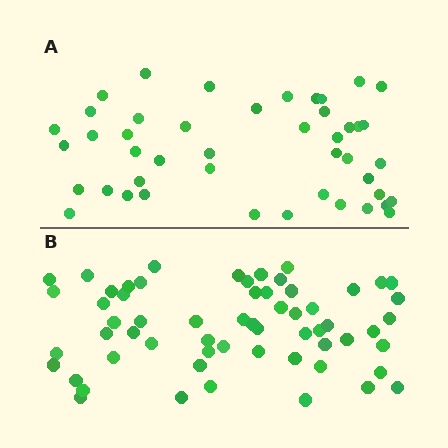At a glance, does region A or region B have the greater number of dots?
Region B (the bottom region) has more dots.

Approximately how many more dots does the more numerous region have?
Region B has approximately 15 more dots than region A.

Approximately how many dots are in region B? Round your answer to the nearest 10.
About 60 dots.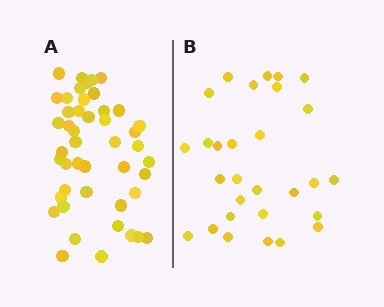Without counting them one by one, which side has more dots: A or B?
Region A (the left region) has more dots.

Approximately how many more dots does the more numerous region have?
Region A has approximately 15 more dots than region B.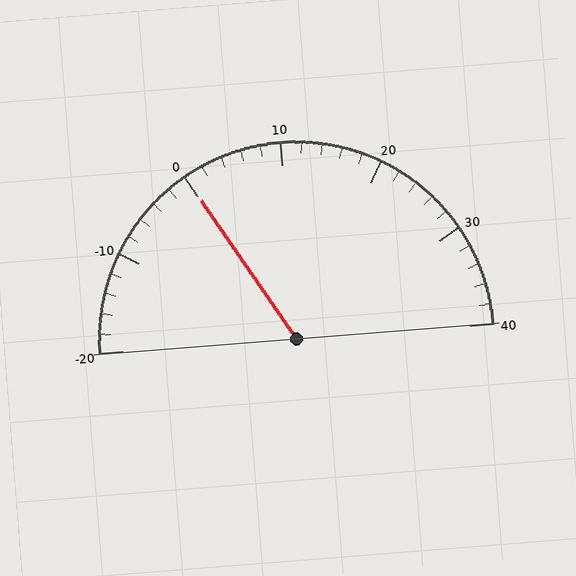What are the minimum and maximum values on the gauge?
The gauge ranges from -20 to 40.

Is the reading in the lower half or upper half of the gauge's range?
The reading is in the lower half of the range (-20 to 40).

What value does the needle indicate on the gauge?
The needle indicates approximately 0.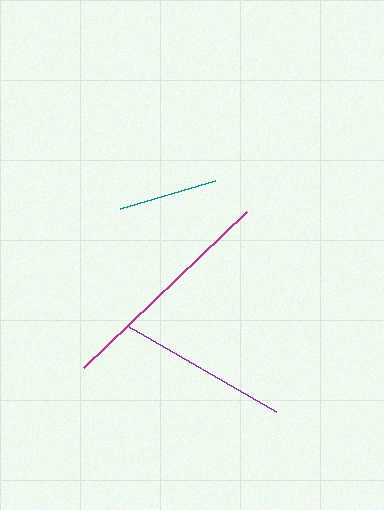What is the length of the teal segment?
The teal segment is approximately 99 pixels long.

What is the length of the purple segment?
The purple segment is approximately 172 pixels long.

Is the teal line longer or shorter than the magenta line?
The magenta line is longer than the teal line.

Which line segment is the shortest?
The teal line is the shortest at approximately 99 pixels.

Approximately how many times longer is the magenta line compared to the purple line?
The magenta line is approximately 1.3 times the length of the purple line.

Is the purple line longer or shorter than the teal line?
The purple line is longer than the teal line.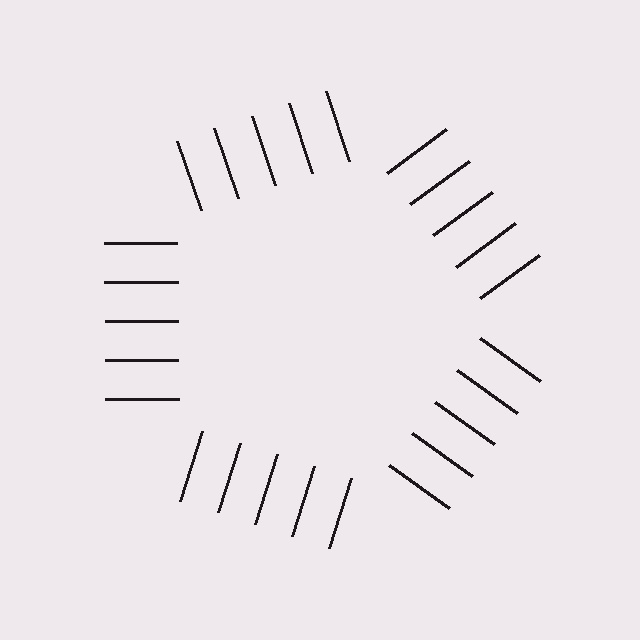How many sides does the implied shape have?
5 sides — the line-ends trace a pentagon.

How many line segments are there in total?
25 — 5 along each of the 5 edges.